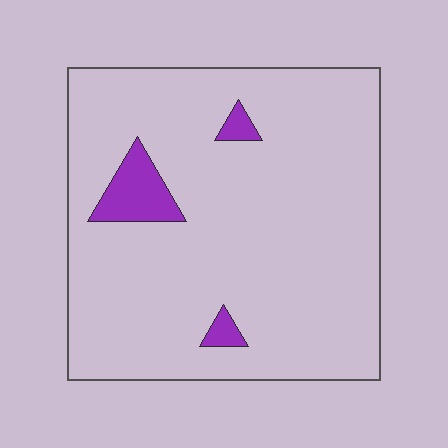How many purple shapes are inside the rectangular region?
3.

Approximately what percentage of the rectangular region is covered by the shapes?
Approximately 5%.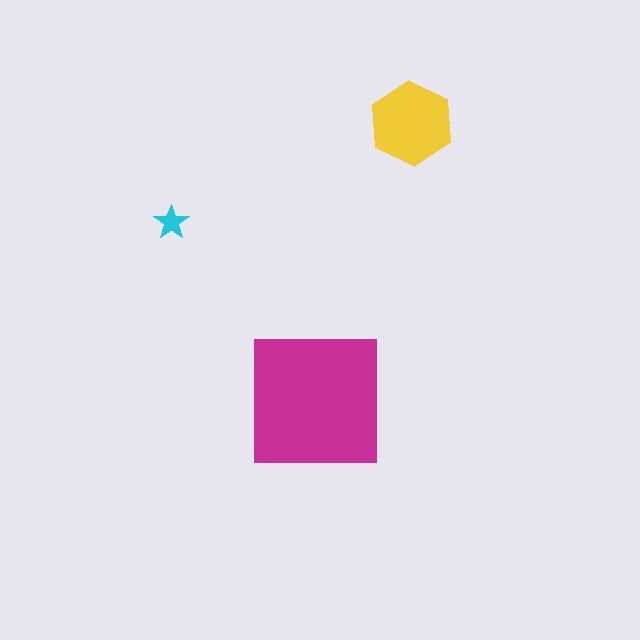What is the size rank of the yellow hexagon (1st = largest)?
2nd.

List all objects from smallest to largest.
The cyan star, the yellow hexagon, the magenta square.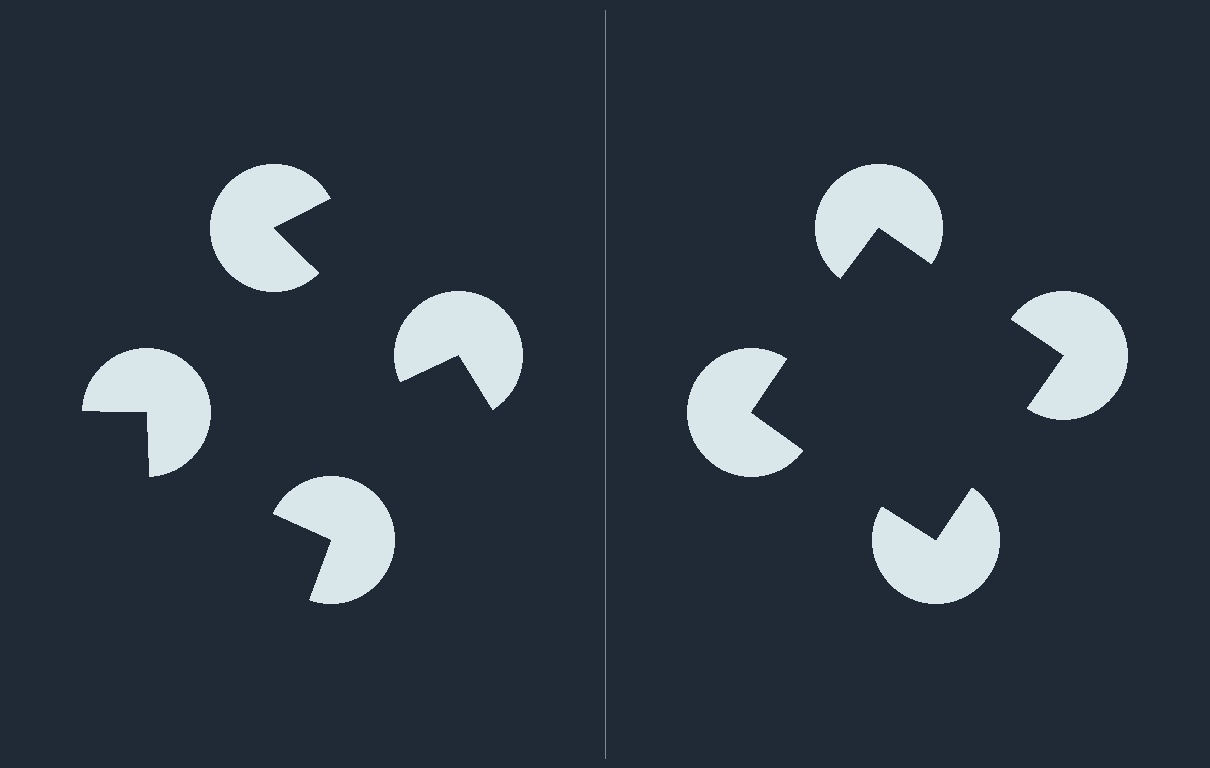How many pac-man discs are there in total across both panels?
8 — 4 on each side.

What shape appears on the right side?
An illusory square.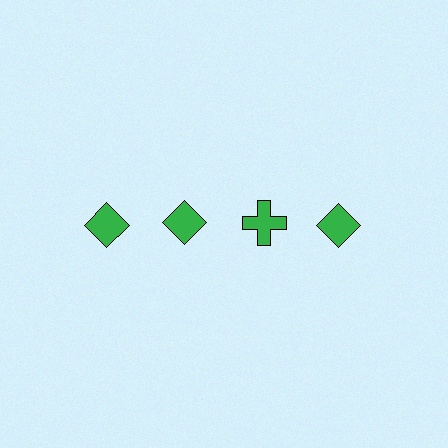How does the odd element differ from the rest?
It has a different shape: cross instead of diamond.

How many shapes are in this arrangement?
There are 4 shapes arranged in a grid pattern.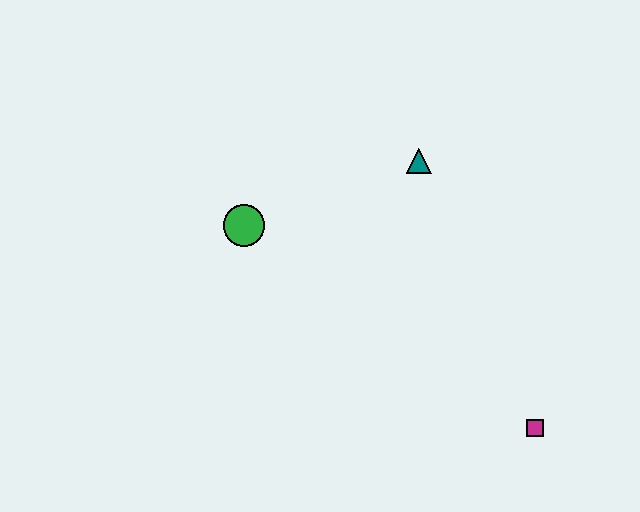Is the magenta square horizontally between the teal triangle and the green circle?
No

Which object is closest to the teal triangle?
The green circle is closest to the teal triangle.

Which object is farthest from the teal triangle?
The magenta square is farthest from the teal triangle.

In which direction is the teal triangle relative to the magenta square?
The teal triangle is above the magenta square.